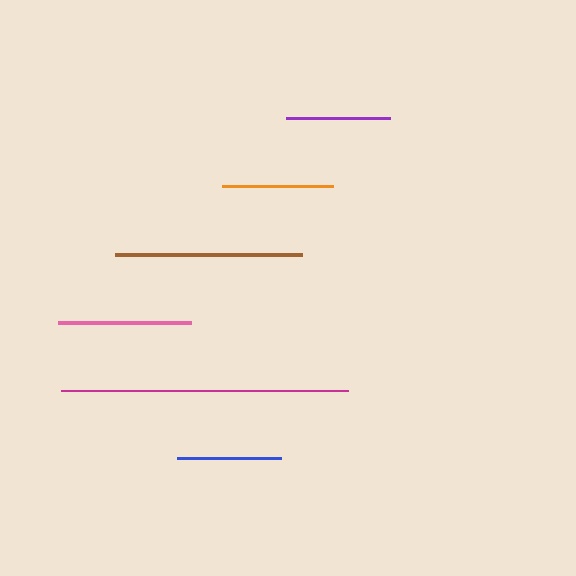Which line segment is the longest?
The magenta line is the longest at approximately 287 pixels.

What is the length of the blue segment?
The blue segment is approximately 104 pixels long.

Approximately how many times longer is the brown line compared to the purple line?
The brown line is approximately 1.8 times the length of the purple line.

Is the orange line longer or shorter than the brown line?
The brown line is longer than the orange line.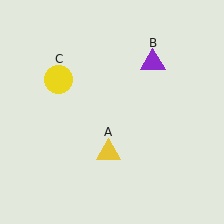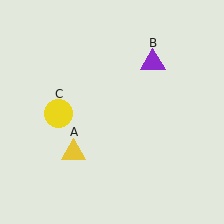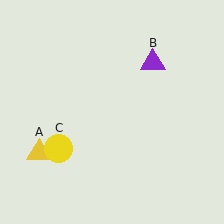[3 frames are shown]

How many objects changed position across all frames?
2 objects changed position: yellow triangle (object A), yellow circle (object C).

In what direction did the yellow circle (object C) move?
The yellow circle (object C) moved down.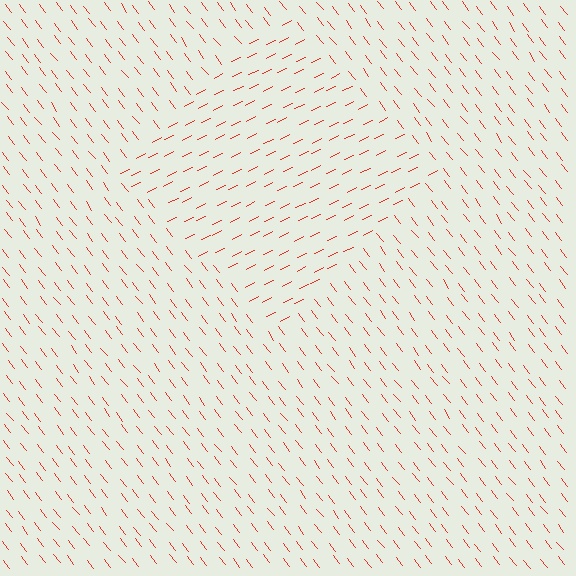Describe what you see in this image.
The image is filled with small red line segments. A diamond region in the image has lines oriented differently from the surrounding lines, creating a visible texture boundary.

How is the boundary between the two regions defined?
The boundary is defined purely by a change in line orientation (approximately 78 degrees difference). All lines are the same color and thickness.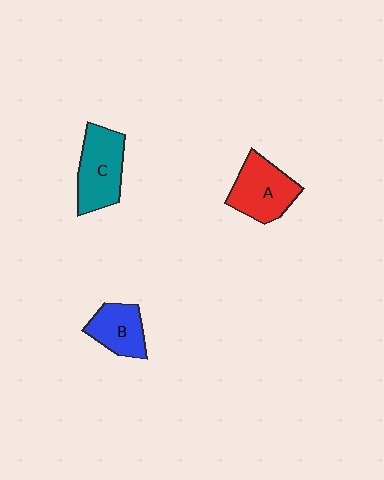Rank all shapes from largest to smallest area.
From largest to smallest: C (teal), A (red), B (blue).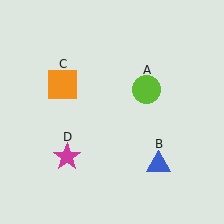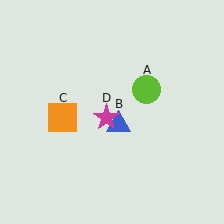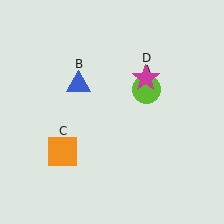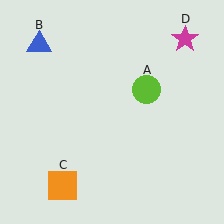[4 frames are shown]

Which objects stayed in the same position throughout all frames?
Lime circle (object A) remained stationary.